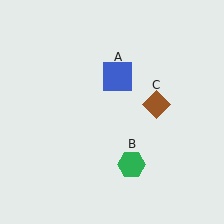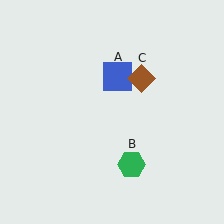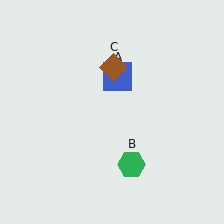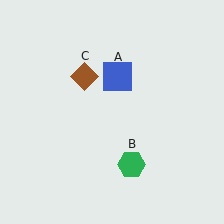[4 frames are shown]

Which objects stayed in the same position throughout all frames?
Blue square (object A) and green hexagon (object B) remained stationary.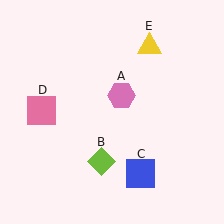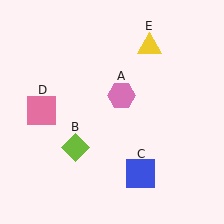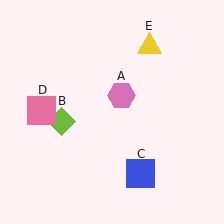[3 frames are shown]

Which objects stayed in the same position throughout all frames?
Pink hexagon (object A) and blue square (object C) and pink square (object D) and yellow triangle (object E) remained stationary.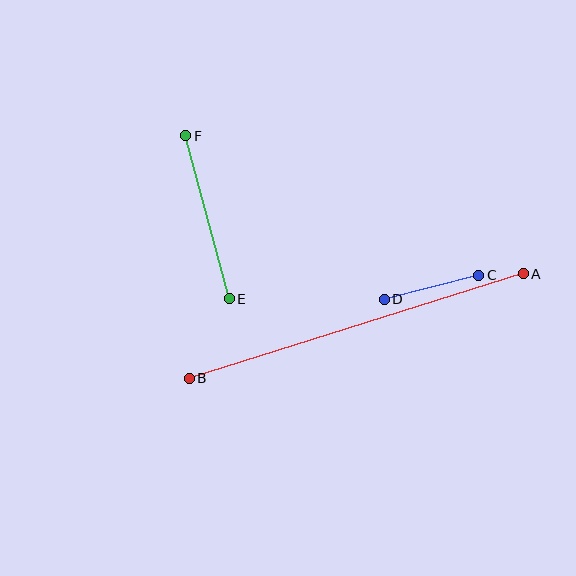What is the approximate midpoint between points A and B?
The midpoint is at approximately (356, 326) pixels.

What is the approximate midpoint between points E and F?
The midpoint is at approximately (207, 217) pixels.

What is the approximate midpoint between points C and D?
The midpoint is at approximately (432, 287) pixels.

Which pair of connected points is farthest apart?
Points A and B are farthest apart.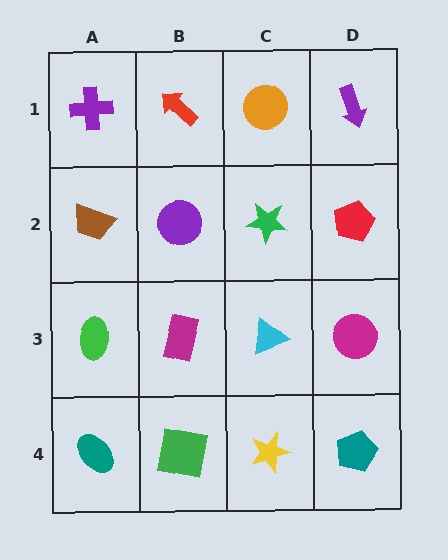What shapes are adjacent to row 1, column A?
A brown trapezoid (row 2, column A), a red arrow (row 1, column B).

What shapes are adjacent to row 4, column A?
A green ellipse (row 3, column A), a green square (row 4, column B).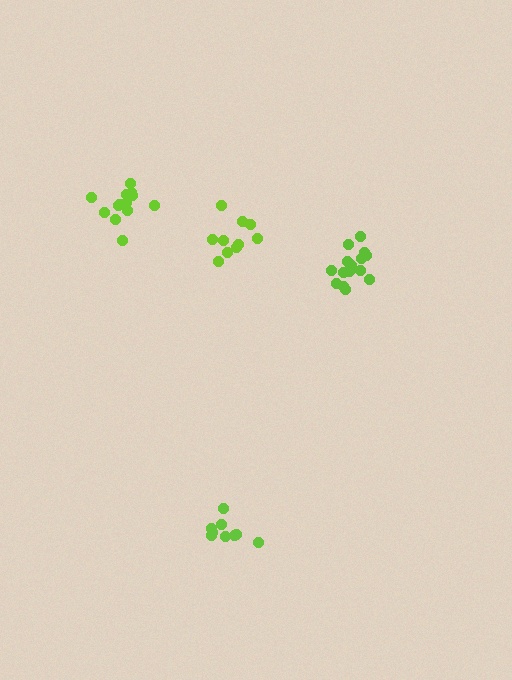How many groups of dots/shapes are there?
There are 4 groups.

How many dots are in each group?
Group 1: 13 dots, Group 2: 10 dots, Group 3: 9 dots, Group 4: 15 dots (47 total).